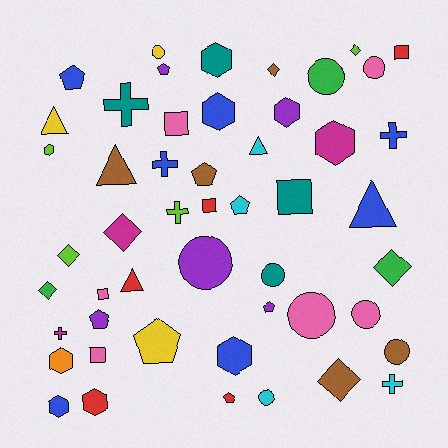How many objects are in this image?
There are 50 objects.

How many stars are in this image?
There are no stars.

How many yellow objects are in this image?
There are 3 yellow objects.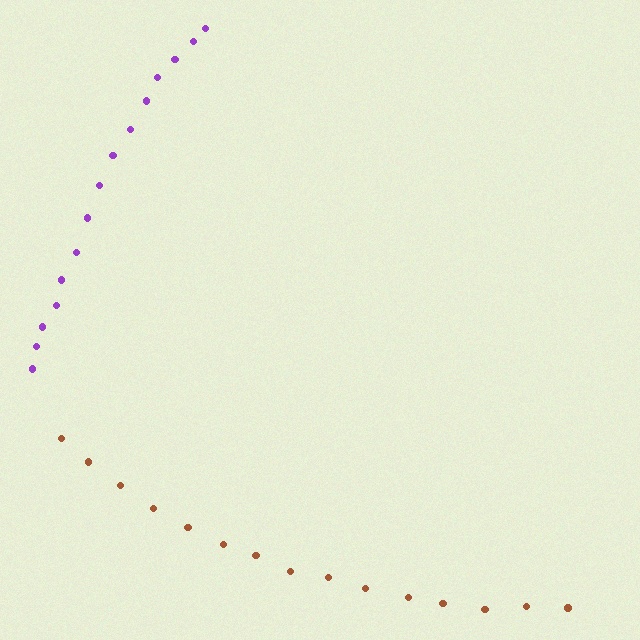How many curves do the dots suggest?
There are 2 distinct paths.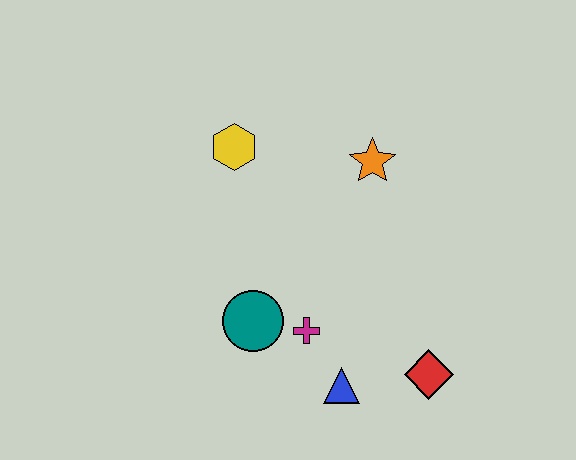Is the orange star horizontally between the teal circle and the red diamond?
Yes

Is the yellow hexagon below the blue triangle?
No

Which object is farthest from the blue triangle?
The yellow hexagon is farthest from the blue triangle.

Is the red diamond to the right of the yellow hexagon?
Yes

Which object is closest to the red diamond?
The blue triangle is closest to the red diamond.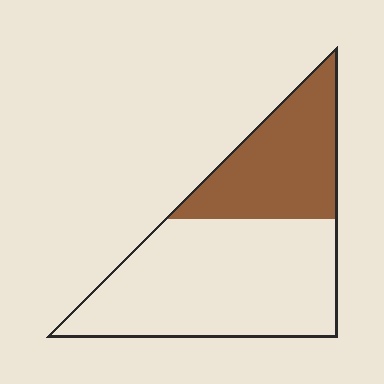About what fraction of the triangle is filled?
About one third (1/3).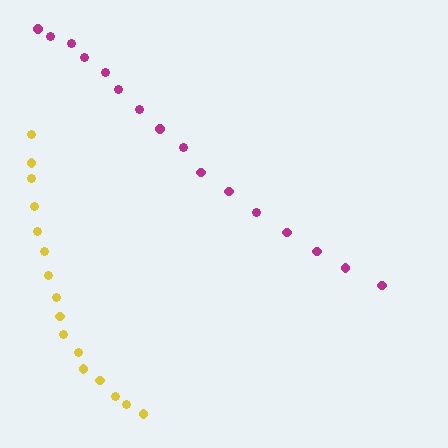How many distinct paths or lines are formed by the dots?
There are 2 distinct paths.